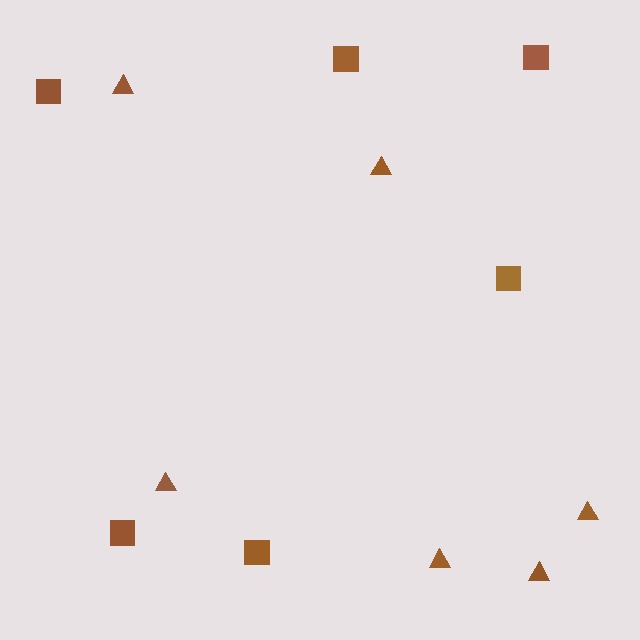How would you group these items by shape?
There are 2 groups: one group of triangles (6) and one group of squares (6).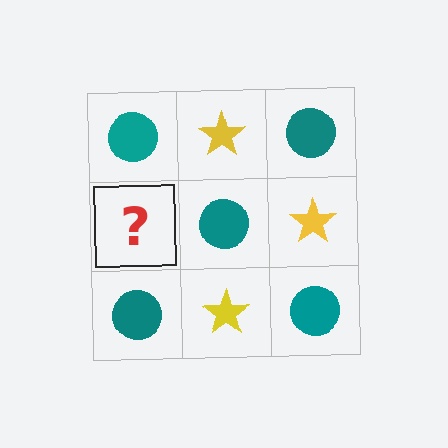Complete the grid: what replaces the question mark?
The question mark should be replaced with a yellow star.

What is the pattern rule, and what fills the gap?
The rule is that it alternates teal circle and yellow star in a checkerboard pattern. The gap should be filled with a yellow star.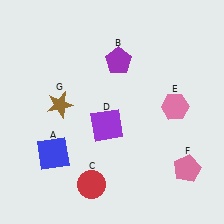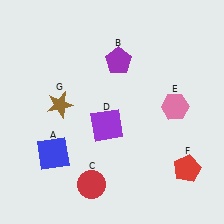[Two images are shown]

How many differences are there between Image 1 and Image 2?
There is 1 difference between the two images.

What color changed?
The pentagon (F) changed from pink in Image 1 to red in Image 2.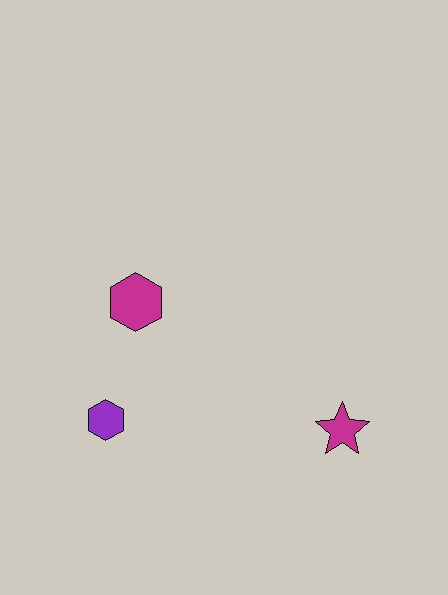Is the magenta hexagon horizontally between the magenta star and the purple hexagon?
Yes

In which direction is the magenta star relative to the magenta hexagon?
The magenta star is to the right of the magenta hexagon.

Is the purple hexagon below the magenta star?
No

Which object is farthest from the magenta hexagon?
The magenta star is farthest from the magenta hexagon.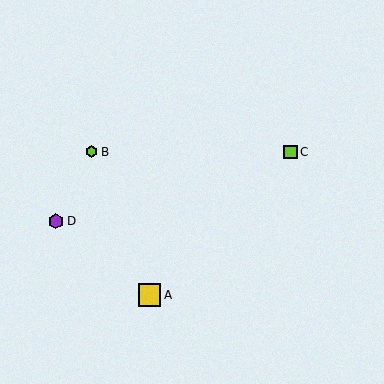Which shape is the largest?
The yellow square (labeled A) is the largest.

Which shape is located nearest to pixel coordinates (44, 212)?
The purple hexagon (labeled D) at (56, 221) is nearest to that location.